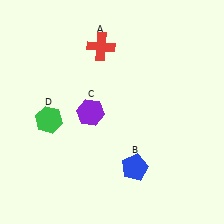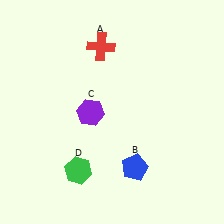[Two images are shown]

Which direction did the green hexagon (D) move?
The green hexagon (D) moved down.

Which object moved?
The green hexagon (D) moved down.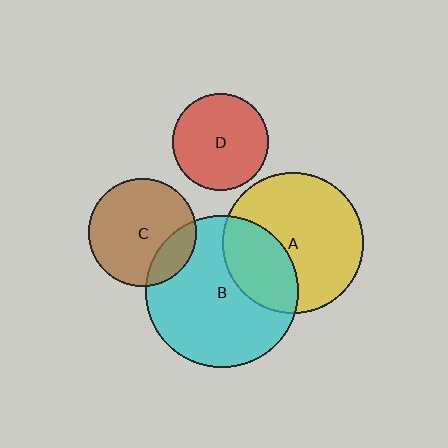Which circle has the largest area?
Circle B (cyan).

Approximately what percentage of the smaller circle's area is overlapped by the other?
Approximately 35%.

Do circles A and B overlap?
Yes.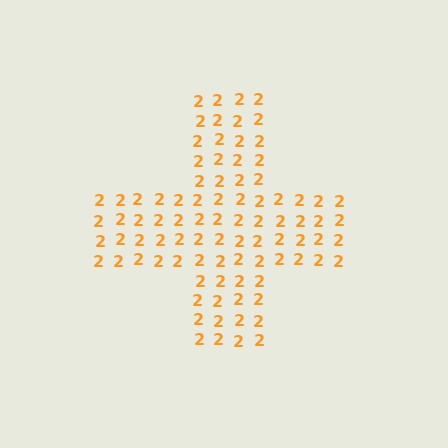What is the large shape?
The large shape is a cross.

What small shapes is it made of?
It is made of small digit 2's.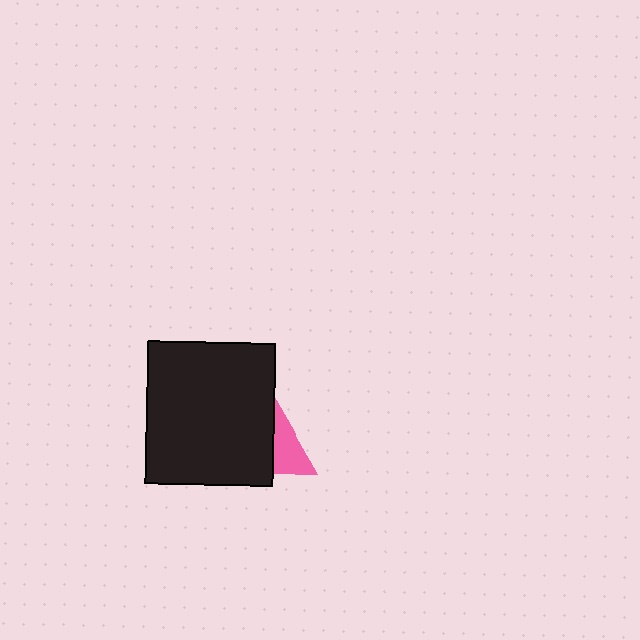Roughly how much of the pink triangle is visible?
A small part of it is visible (roughly 44%).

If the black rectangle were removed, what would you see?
You would see the complete pink triangle.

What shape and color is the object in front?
The object in front is a black rectangle.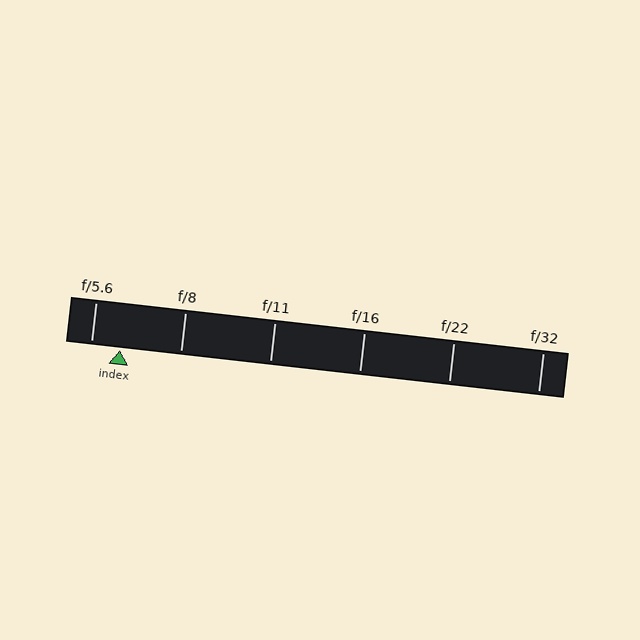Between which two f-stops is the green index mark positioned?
The index mark is between f/5.6 and f/8.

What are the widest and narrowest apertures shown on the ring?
The widest aperture shown is f/5.6 and the narrowest is f/32.